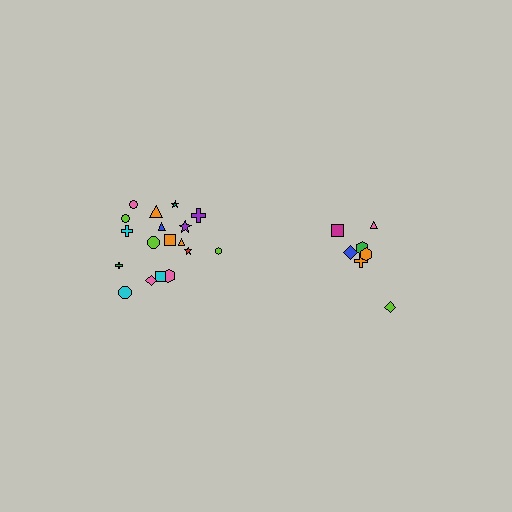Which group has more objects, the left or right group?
The left group.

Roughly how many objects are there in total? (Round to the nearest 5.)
Roughly 25 objects in total.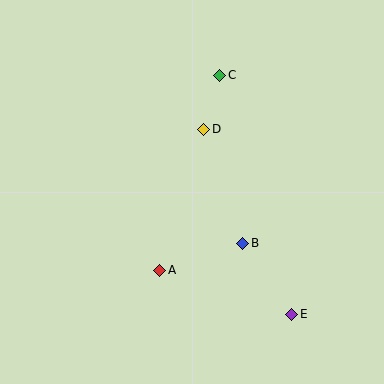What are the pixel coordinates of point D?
Point D is at (204, 129).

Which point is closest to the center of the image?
Point D at (204, 129) is closest to the center.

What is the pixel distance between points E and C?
The distance between E and C is 249 pixels.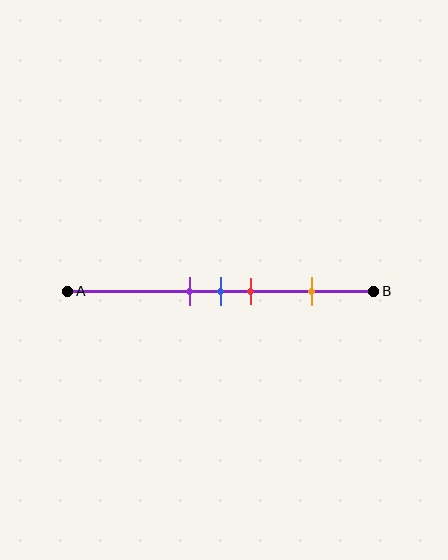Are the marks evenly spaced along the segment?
No, the marks are not evenly spaced.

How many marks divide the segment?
There are 4 marks dividing the segment.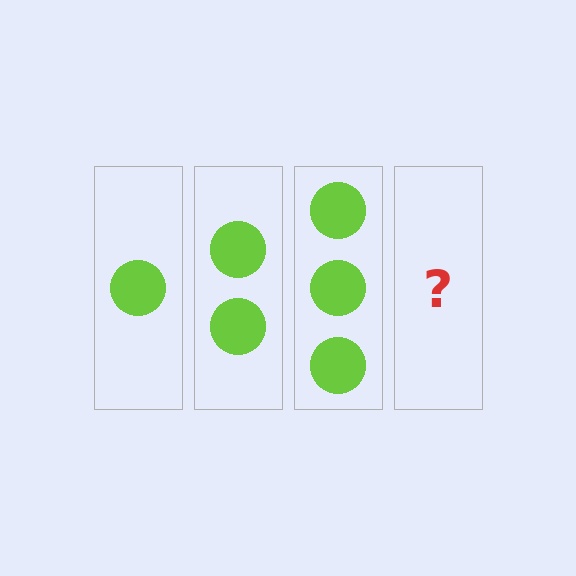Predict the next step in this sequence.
The next step is 4 circles.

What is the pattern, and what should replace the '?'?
The pattern is that each step adds one more circle. The '?' should be 4 circles.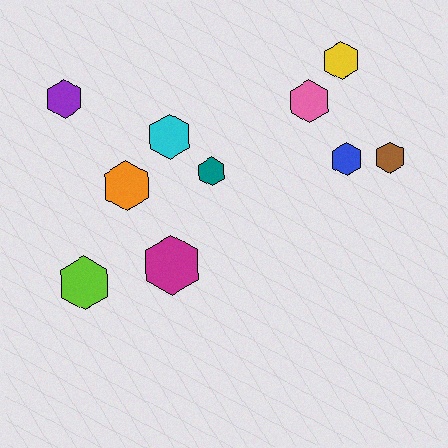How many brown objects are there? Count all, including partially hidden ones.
There is 1 brown object.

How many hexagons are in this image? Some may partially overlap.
There are 10 hexagons.